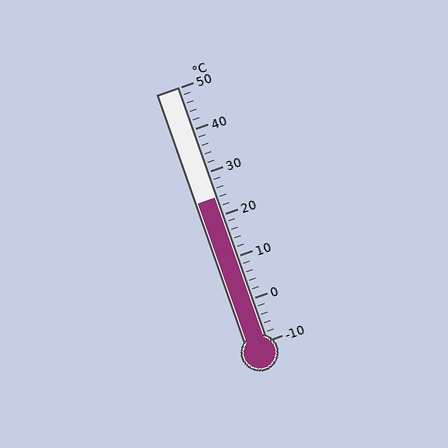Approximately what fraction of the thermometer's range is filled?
The thermometer is filled to approximately 55% of its range.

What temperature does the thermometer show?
The thermometer shows approximately 24°C.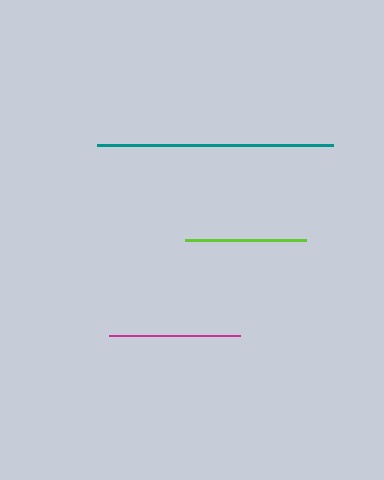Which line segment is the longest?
The teal line is the longest at approximately 236 pixels.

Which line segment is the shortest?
The lime line is the shortest at approximately 121 pixels.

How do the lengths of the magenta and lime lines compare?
The magenta and lime lines are approximately the same length.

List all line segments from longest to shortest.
From longest to shortest: teal, magenta, lime.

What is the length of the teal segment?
The teal segment is approximately 236 pixels long.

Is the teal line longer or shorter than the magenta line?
The teal line is longer than the magenta line.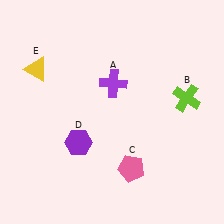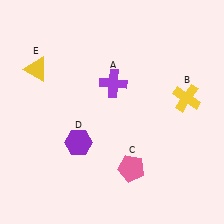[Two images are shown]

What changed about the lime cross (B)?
In Image 1, B is lime. In Image 2, it changed to yellow.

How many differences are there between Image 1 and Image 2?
There is 1 difference between the two images.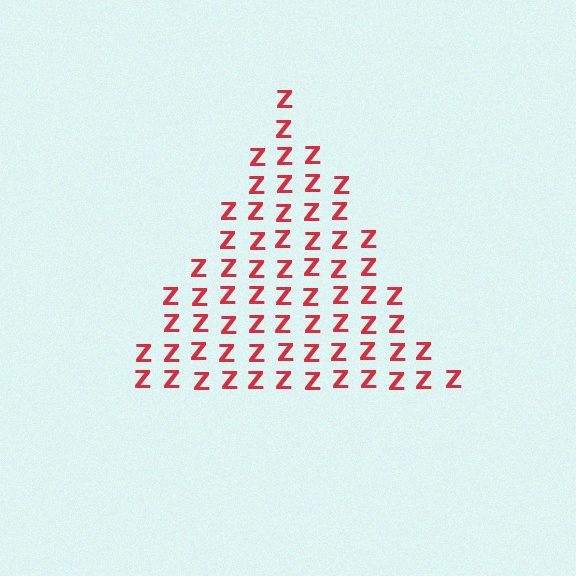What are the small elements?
The small elements are letter Z's.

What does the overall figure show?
The overall figure shows a triangle.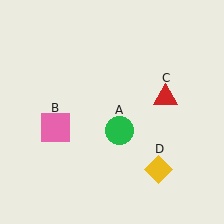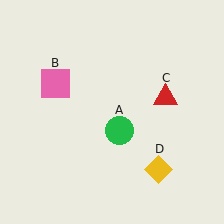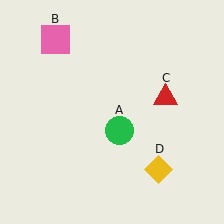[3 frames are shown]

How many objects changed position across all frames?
1 object changed position: pink square (object B).